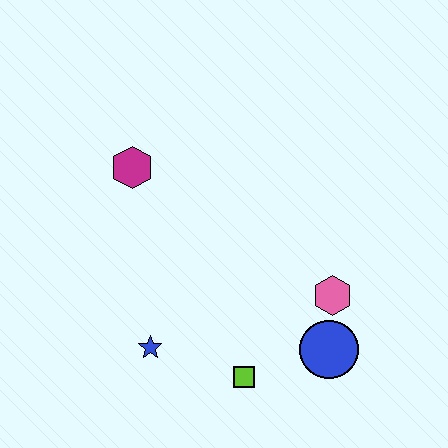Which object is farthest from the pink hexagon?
The magenta hexagon is farthest from the pink hexagon.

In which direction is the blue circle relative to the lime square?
The blue circle is to the right of the lime square.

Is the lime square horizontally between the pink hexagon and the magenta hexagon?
Yes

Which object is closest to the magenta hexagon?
The blue star is closest to the magenta hexagon.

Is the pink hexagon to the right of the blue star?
Yes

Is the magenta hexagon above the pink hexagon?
Yes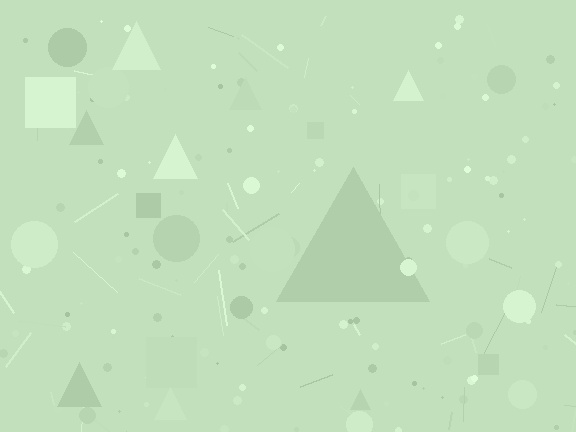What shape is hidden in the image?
A triangle is hidden in the image.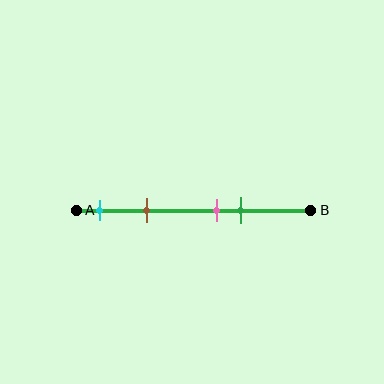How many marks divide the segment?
There are 4 marks dividing the segment.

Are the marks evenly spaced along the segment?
No, the marks are not evenly spaced.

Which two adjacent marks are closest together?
The pink and green marks are the closest adjacent pair.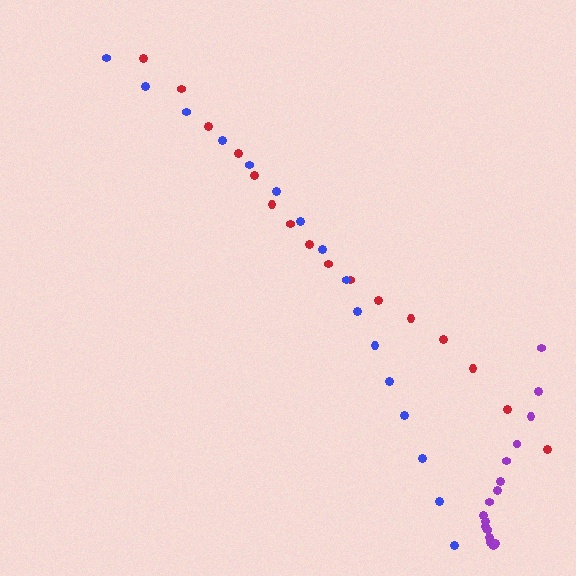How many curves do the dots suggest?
There are 3 distinct paths.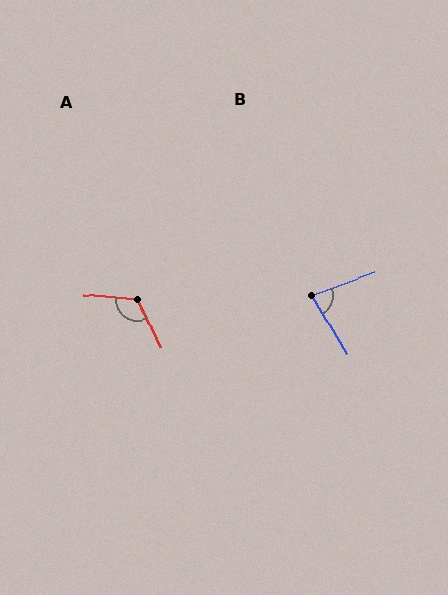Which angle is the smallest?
B, at approximately 79 degrees.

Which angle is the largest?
A, at approximately 120 degrees.